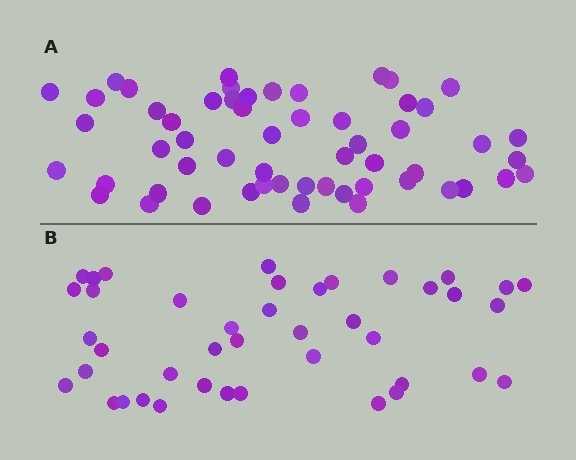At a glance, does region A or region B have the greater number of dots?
Region A (the top region) has more dots.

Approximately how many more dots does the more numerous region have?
Region A has approximately 15 more dots than region B.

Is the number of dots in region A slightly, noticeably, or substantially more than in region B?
Region A has noticeably more, but not dramatically so. The ratio is roughly 1.3 to 1.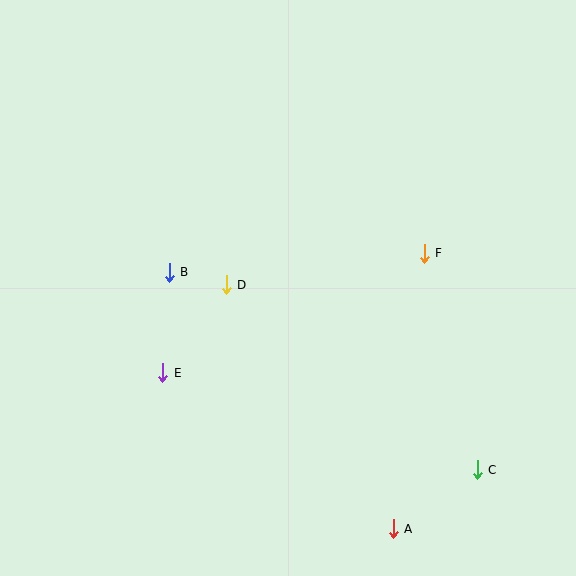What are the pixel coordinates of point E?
Point E is at (163, 373).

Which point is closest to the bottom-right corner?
Point C is closest to the bottom-right corner.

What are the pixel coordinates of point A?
Point A is at (393, 529).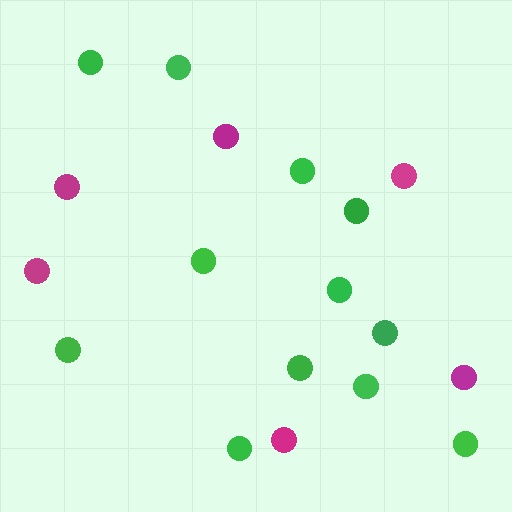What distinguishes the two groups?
There are 2 groups: one group of green circles (12) and one group of magenta circles (6).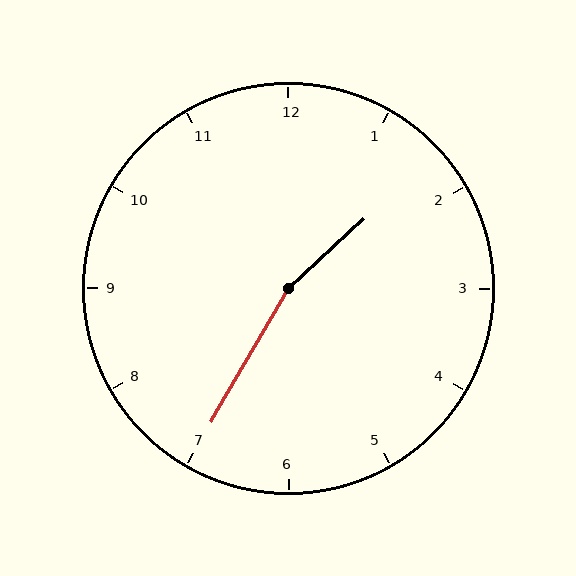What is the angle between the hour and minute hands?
Approximately 162 degrees.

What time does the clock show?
1:35.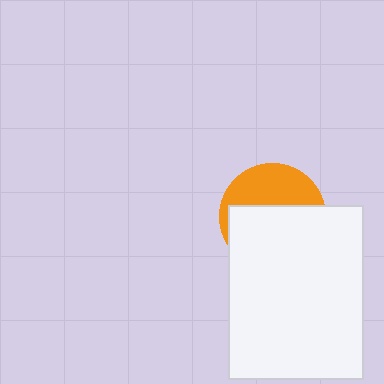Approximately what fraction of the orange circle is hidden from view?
Roughly 60% of the orange circle is hidden behind the white rectangle.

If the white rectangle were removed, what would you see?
You would see the complete orange circle.